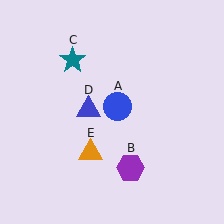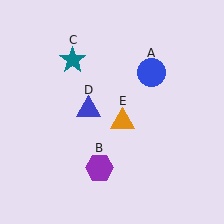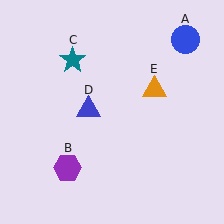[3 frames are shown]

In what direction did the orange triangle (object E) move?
The orange triangle (object E) moved up and to the right.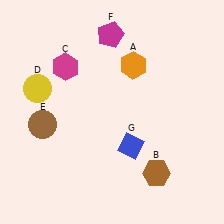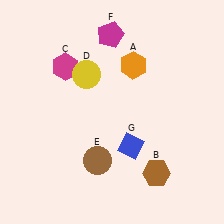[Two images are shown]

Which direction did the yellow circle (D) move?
The yellow circle (D) moved right.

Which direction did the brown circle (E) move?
The brown circle (E) moved right.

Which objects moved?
The objects that moved are: the yellow circle (D), the brown circle (E).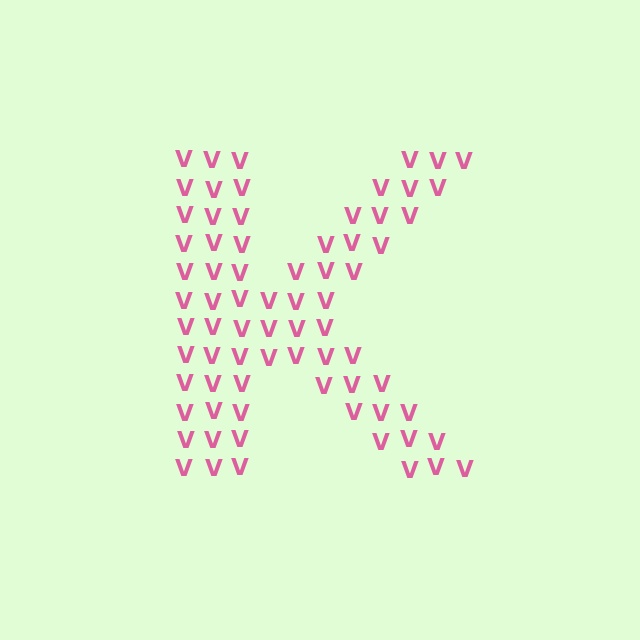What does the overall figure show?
The overall figure shows the letter K.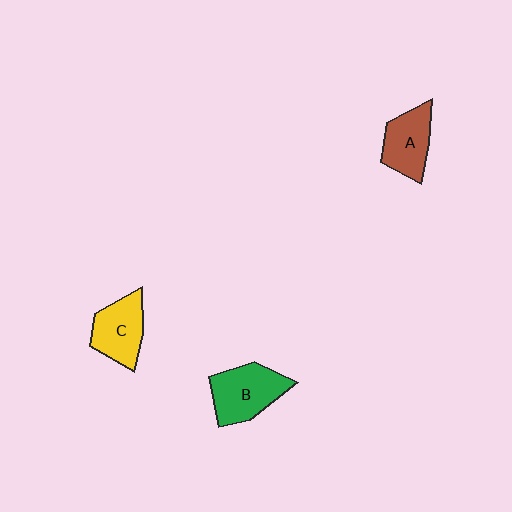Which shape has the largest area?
Shape B (green).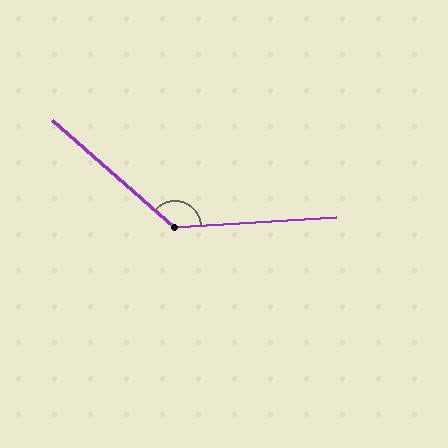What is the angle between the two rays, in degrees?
Approximately 135 degrees.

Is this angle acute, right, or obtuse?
It is obtuse.